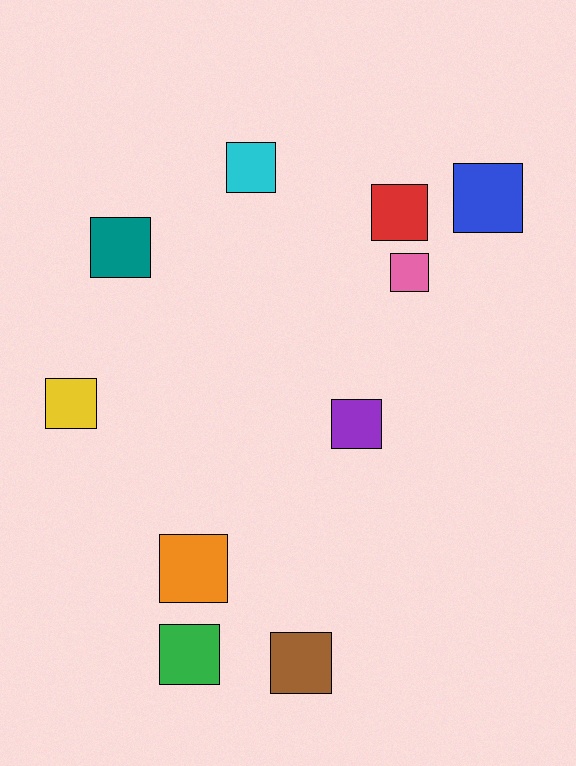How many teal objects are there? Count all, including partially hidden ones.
There is 1 teal object.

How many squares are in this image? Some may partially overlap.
There are 10 squares.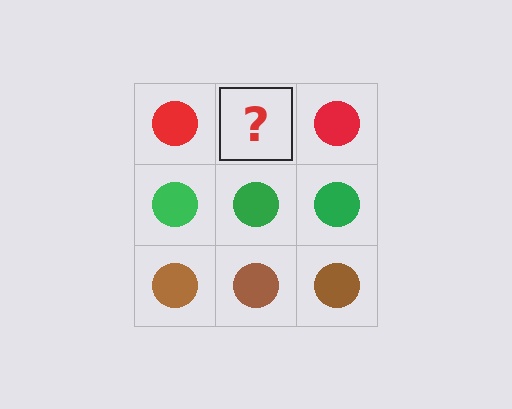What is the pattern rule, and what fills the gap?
The rule is that each row has a consistent color. The gap should be filled with a red circle.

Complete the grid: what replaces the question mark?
The question mark should be replaced with a red circle.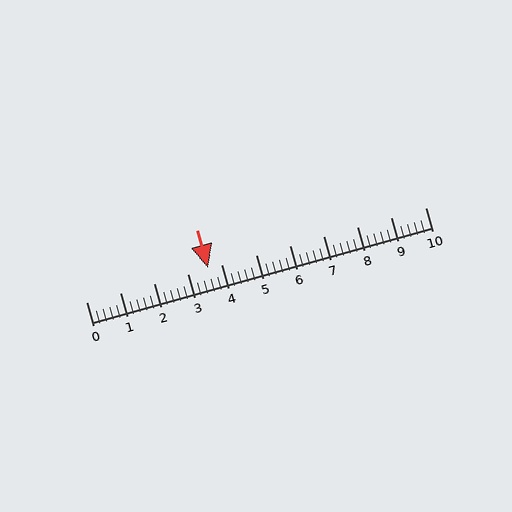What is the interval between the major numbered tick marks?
The major tick marks are spaced 1 units apart.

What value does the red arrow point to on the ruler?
The red arrow points to approximately 3.6.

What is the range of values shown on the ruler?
The ruler shows values from 0 to 10.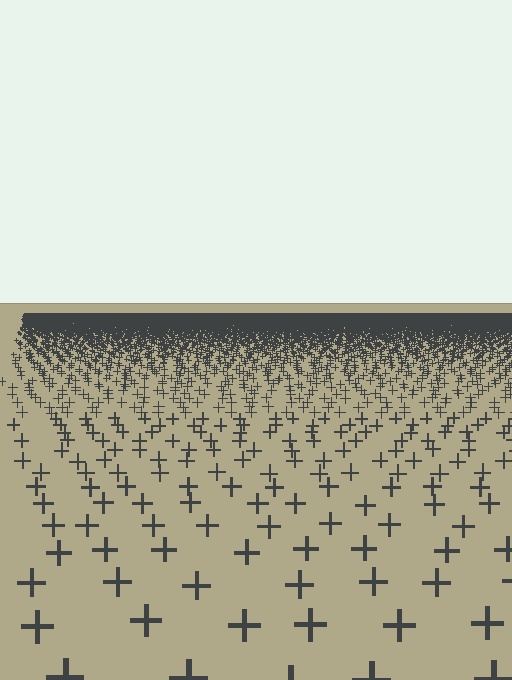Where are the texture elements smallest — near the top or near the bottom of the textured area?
Near the top.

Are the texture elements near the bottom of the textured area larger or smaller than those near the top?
Larger. Near the bottom, elements are closer to the viewer and appear at a bigger on-screen size.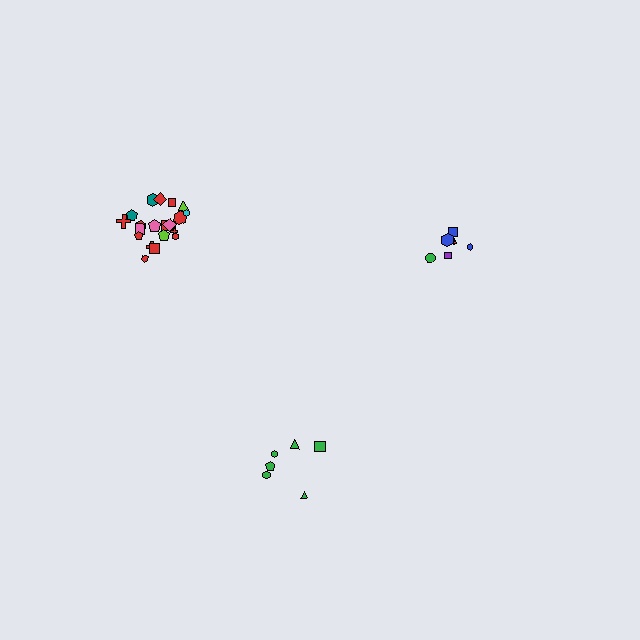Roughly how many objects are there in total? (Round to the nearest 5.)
Roughly 35 objects in total.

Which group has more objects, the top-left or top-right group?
The top-left group.